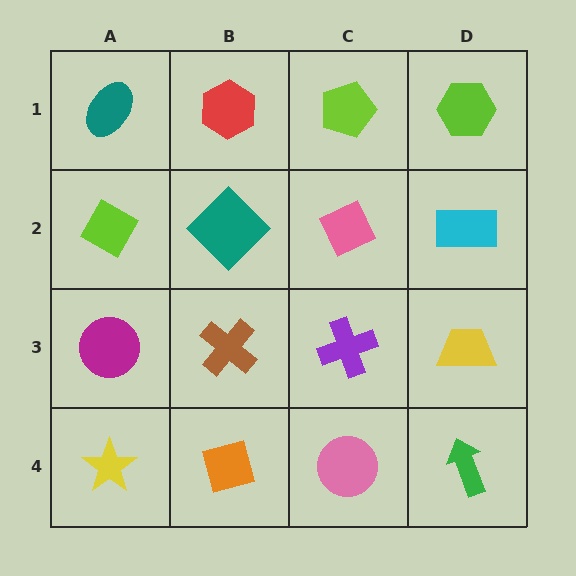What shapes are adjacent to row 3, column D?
A cyan rectangle (row 2, column D), a green arrow (row 4, column D), a purple cross (row 3, column C).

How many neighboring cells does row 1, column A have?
2.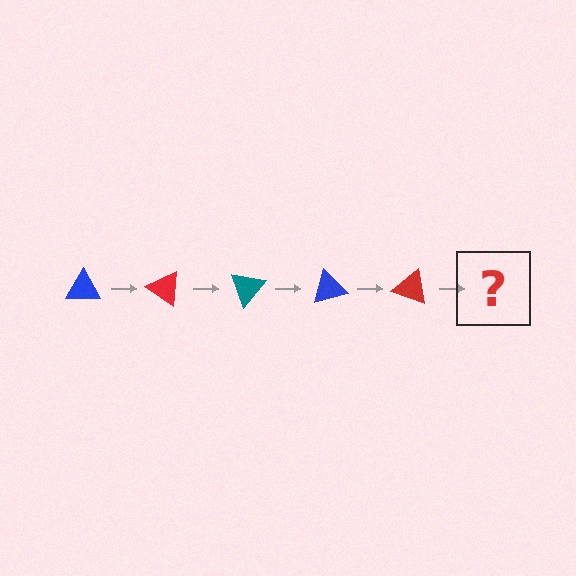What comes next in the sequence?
The next element should be a teal triangle, rotated 175 degrees from the start.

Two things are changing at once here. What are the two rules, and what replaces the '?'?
The two rules are that it rotates 35 degrees each step and the color cycles through blue, red, and teal. The '?' should be a teal triangle, rotated 175 degrees from the start.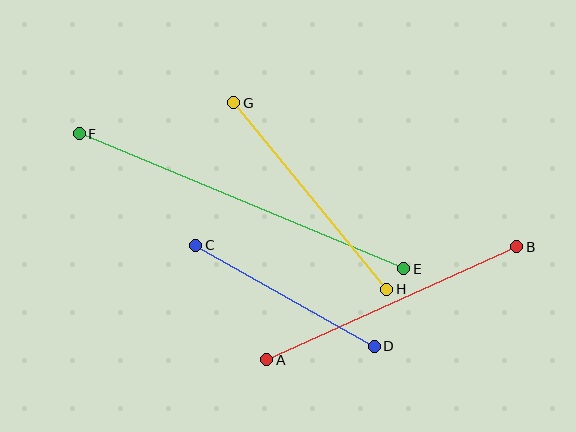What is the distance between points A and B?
The distance is approximately 275 pixels.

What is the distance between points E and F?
The distance is approximately 351 pixels.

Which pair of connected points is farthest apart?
Points E and F are farthest apart.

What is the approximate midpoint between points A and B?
The midpoint is at approximately (392, 303) pixels.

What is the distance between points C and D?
The distance is approximately 205 pixels.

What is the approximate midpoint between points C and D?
The midpoint is at approximately (285, 296) pixels.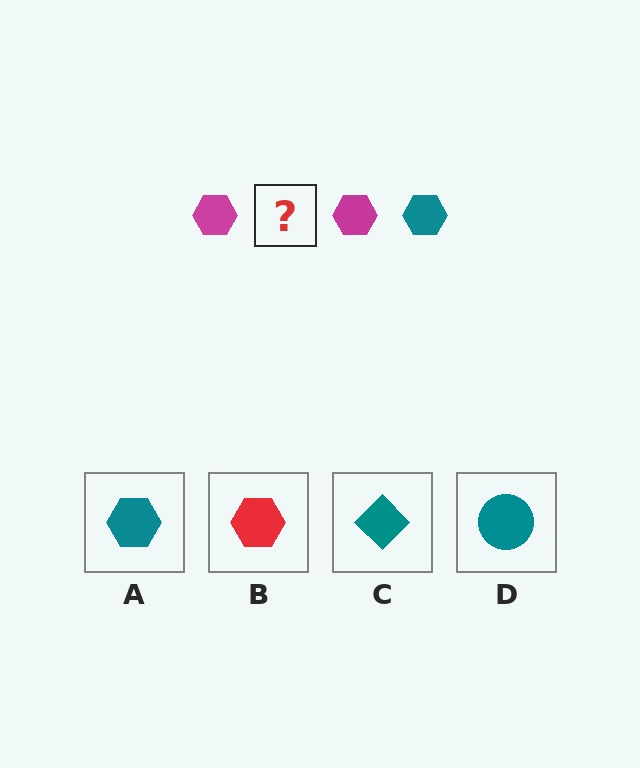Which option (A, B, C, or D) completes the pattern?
A.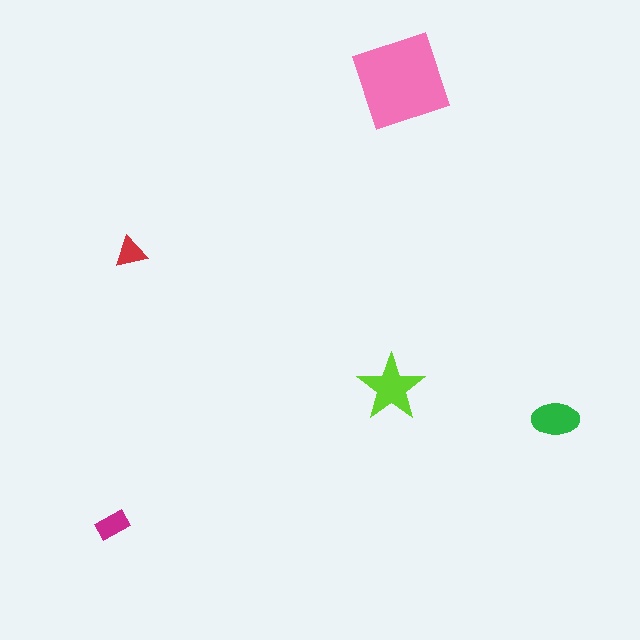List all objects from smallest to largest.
The red triangle, the magenta rectangle, the green ellipse, the lime star, the pink square.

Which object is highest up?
The pink square is topmost.